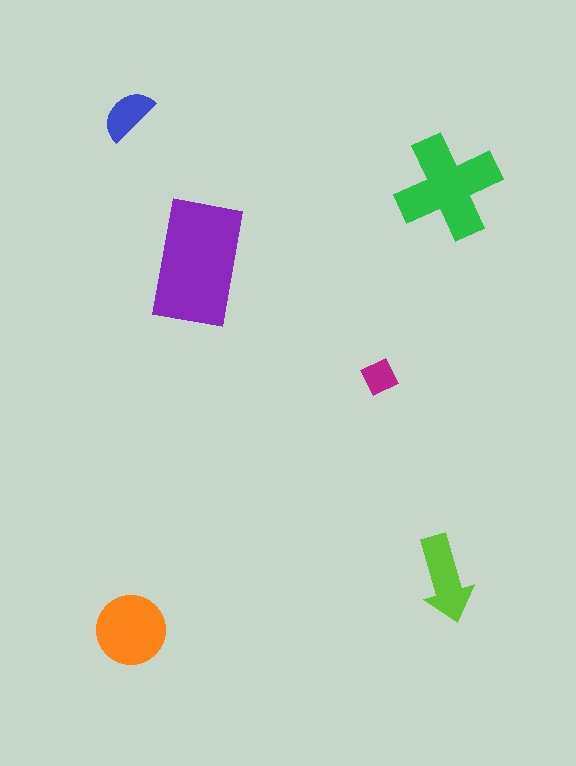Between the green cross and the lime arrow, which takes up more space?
The green cross.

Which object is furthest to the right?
The green cross is rightmost.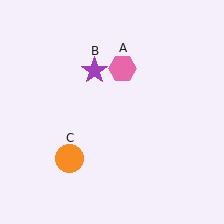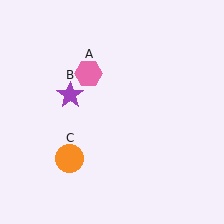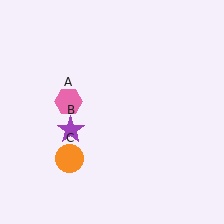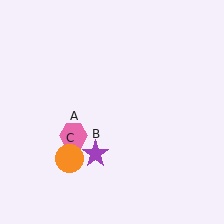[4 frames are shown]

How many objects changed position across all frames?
2 objects changed position: pink hexagon (object A), purple star (object B).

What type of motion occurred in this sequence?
The pink hexagon (object A), purple star (object B) rotated counterclockwise around the center of the scene.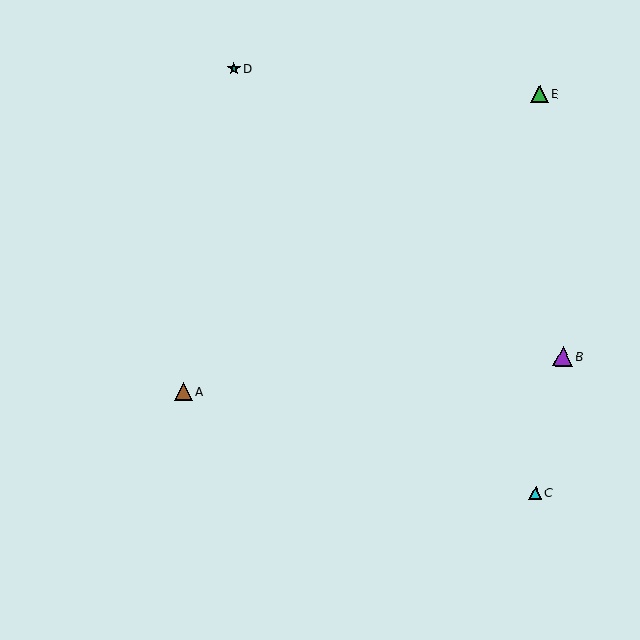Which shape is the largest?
The purple triangle (labeled B) is the largest.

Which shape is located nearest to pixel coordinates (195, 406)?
The brown triangle (labeled A) at (183, 392) is nearest to that location.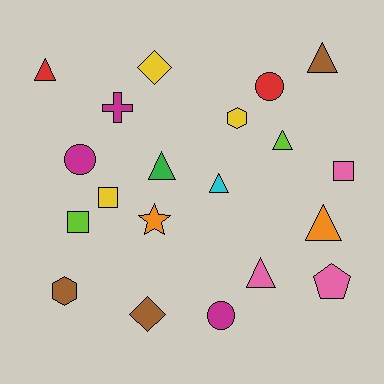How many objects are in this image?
There are 20 objects.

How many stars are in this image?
There is 1 star.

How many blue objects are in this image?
There are no blue objects.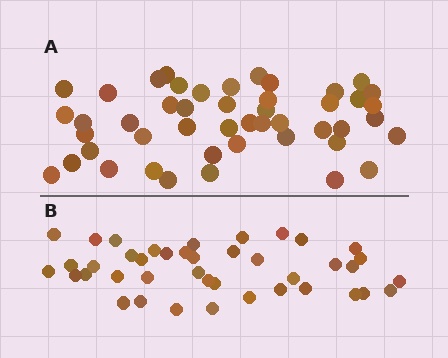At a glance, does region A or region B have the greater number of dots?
Region A (the top region) has more dots.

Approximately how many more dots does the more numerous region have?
Region A has about 6 more dots than region B.